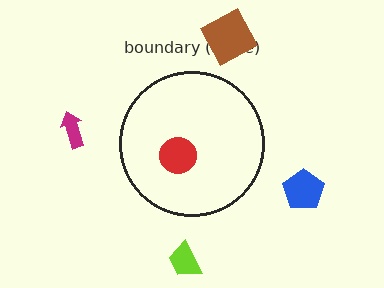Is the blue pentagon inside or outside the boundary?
Outside.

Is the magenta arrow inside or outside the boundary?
Outside.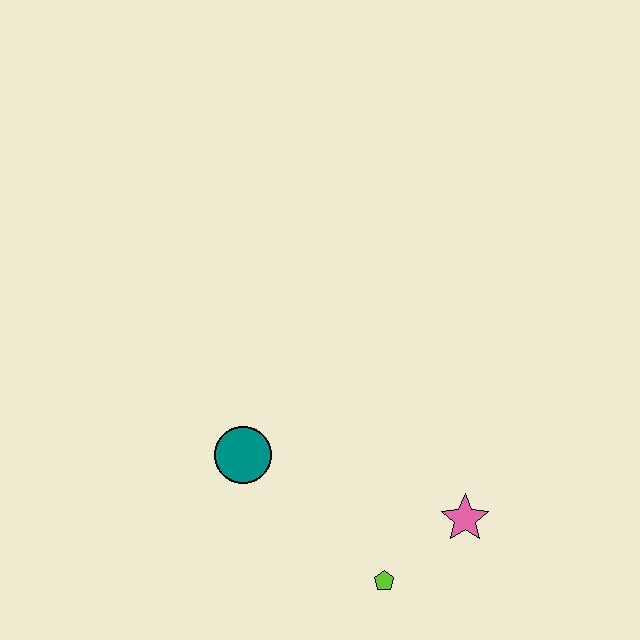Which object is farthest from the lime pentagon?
The teal circle is farthest from the lime pentagon.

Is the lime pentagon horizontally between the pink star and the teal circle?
Yes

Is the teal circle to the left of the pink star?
Yes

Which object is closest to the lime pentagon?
The pink star is closest to the lime pentagon.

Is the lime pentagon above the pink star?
No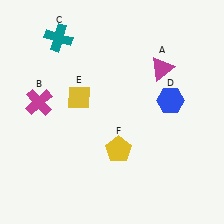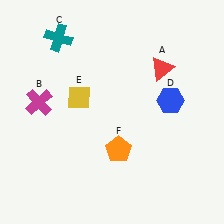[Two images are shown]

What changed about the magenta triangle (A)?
In Image 1, A is magenta. In Image 2, it changed to red.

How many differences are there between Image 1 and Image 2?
There are 2 differences between the two images.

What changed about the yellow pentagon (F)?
In Image 1, F is yellow. In Image 2, it changed to orange.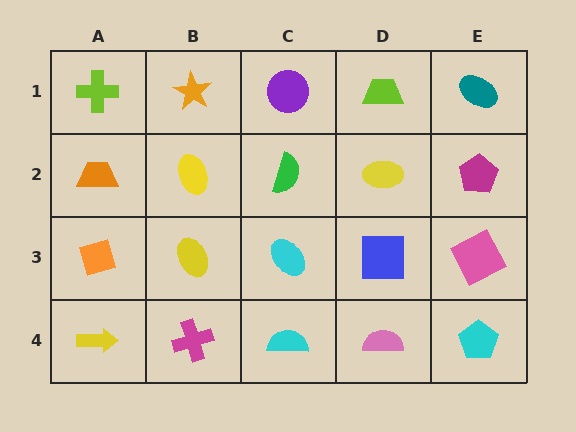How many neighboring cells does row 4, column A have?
2.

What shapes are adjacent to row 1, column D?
A yellow ellipse (row 2, column D), a purple circle (row 1, column C), a teal ellipse (row 1, column E).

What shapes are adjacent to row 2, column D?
A lime trapezoid (row 1, column D), a blue square (row 3, column D), a green semicircle (row 2, column C), a magenta pentagon (row 2, column E).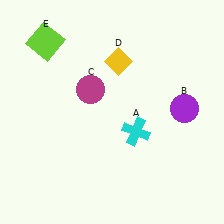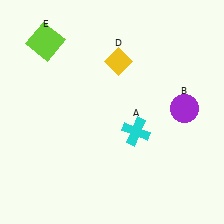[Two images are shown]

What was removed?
The magenta circle (C) was removed in Image 2.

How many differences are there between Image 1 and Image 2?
There is 1 difference between the two images.